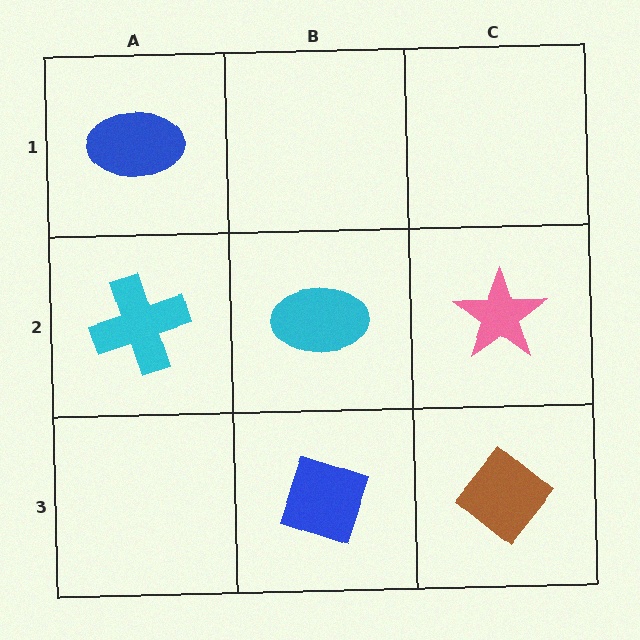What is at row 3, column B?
A blue diamond.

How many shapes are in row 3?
2 shapes.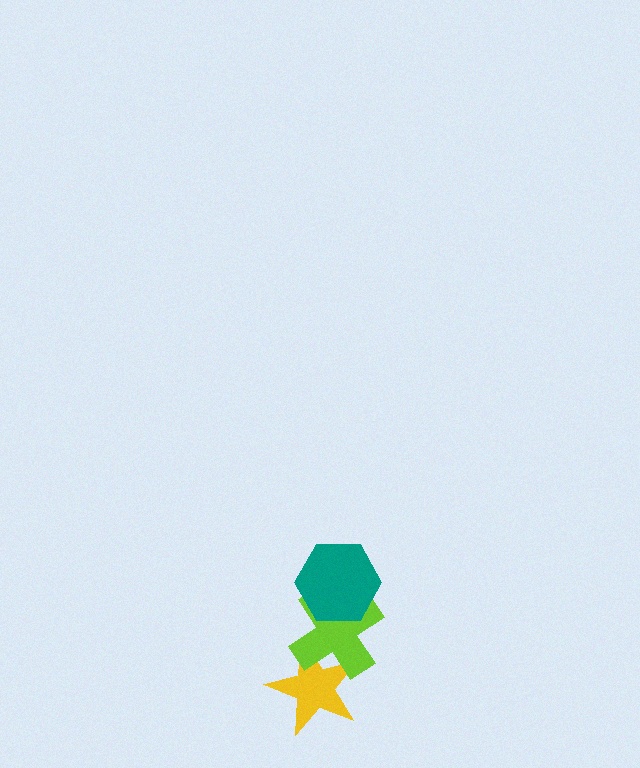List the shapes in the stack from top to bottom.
From top to bottom: the teal hexagon, the lime cross, the yellow star.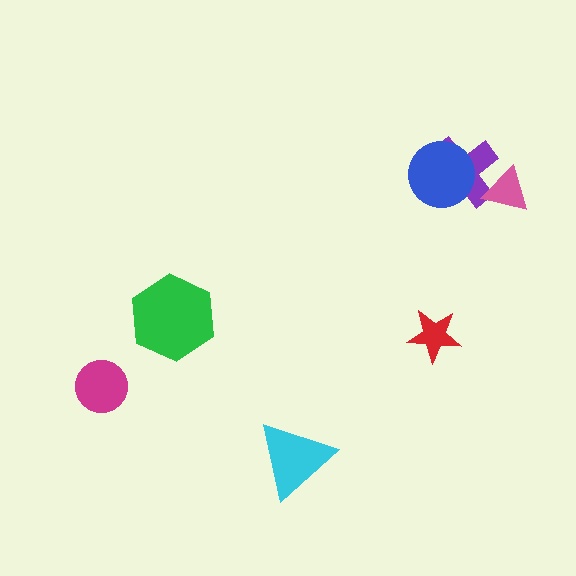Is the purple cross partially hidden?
Yes, it is partially covered by another shape.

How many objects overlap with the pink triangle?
1 object overlaps with the pink triangle.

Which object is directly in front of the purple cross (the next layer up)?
The blue circle is directly in front of the purple cross.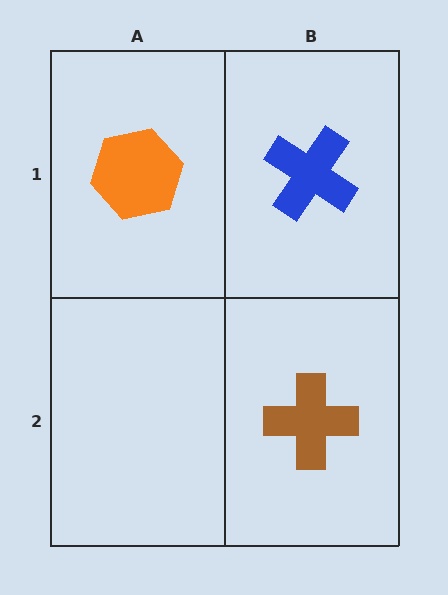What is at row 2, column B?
A brown cross.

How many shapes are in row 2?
1 shape.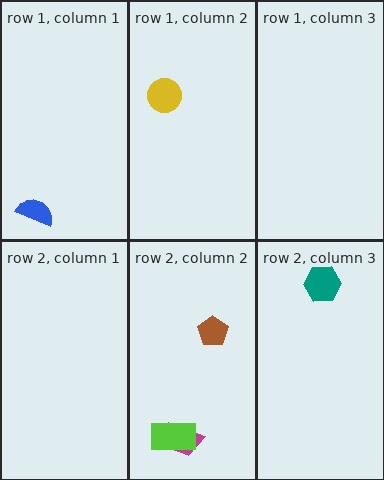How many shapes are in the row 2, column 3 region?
1.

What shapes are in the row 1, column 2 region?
The yellow circle.